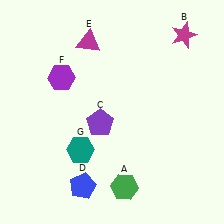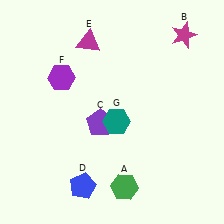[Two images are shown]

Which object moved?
The teal hexagon (G) moved right.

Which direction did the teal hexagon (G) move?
The teal hexagon (G) moved right.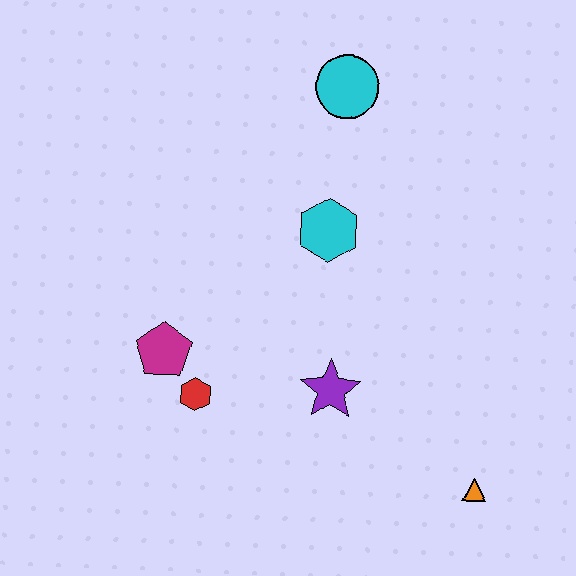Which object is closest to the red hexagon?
The magenta pentagon is closest to the red hexagon.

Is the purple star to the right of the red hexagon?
Yes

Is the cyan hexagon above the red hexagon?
Yes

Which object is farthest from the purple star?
The cyan circle is farthest from the purple star.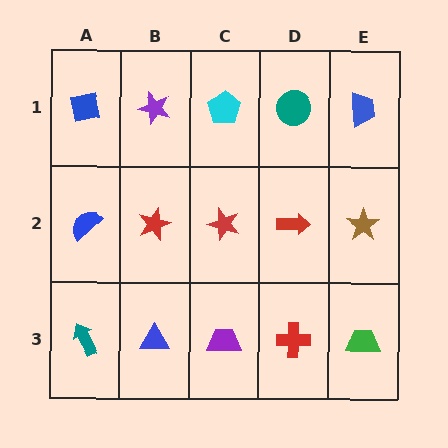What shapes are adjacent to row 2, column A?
A blue square (row 1, column A), a teal arrow (row 3, column A), a red star (row 2, column B).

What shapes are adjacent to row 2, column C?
A cyan pentagon (row 1, column C), a purple trapezoid (row 3, column C), a red star (row 2, column B), a red arrow (row 2, column D).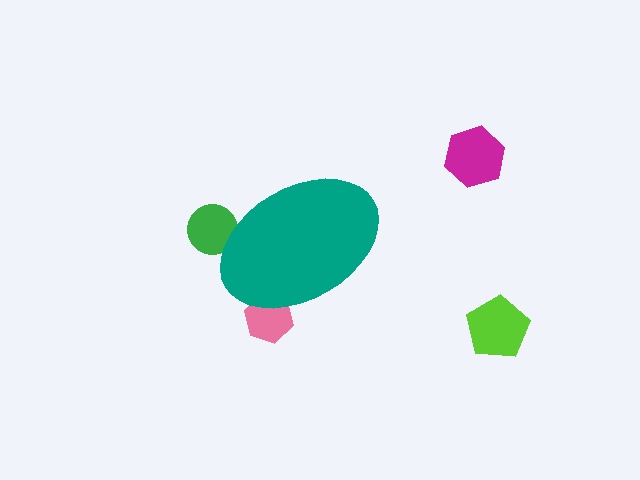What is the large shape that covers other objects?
A teal ellipse.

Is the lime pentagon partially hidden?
No, the lime pentagon is fully visible.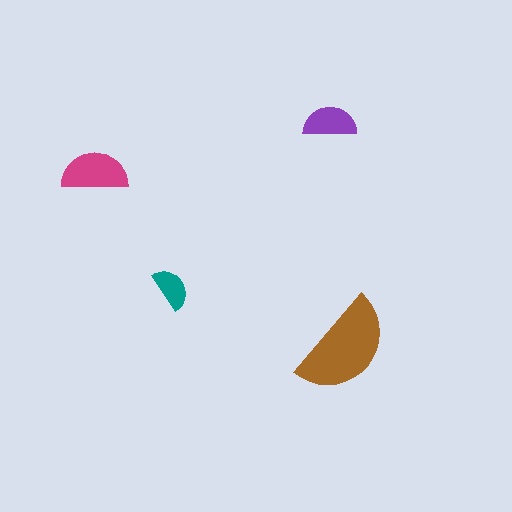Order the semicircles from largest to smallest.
the brown one, the magenta one, the purple one, the teal one.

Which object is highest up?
The purple semicircle is topmost.